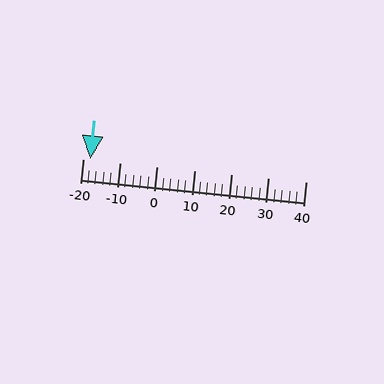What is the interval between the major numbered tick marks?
The major tick marks are spaced 10 units apart.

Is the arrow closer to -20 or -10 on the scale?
The arrow is closer to -20.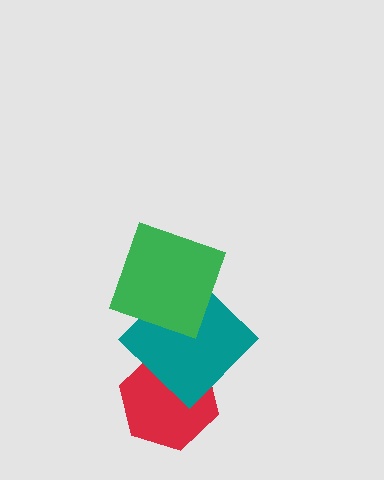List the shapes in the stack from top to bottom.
From top to bottom: the green square, the teal diamond, the red hexagon.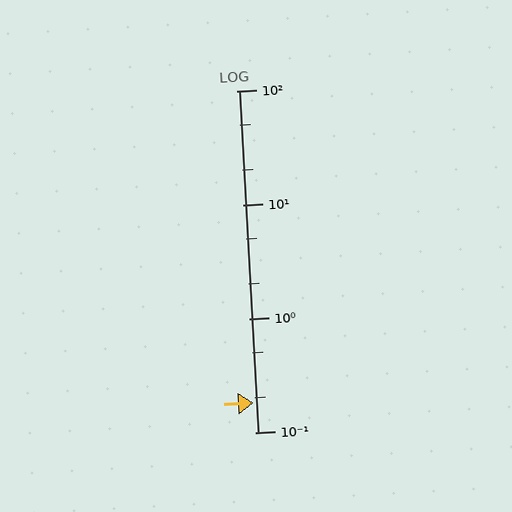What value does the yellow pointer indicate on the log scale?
The pointer indicates approximately 0.18.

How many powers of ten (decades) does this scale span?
The scale spans 3 decades, from 0.1 to 100.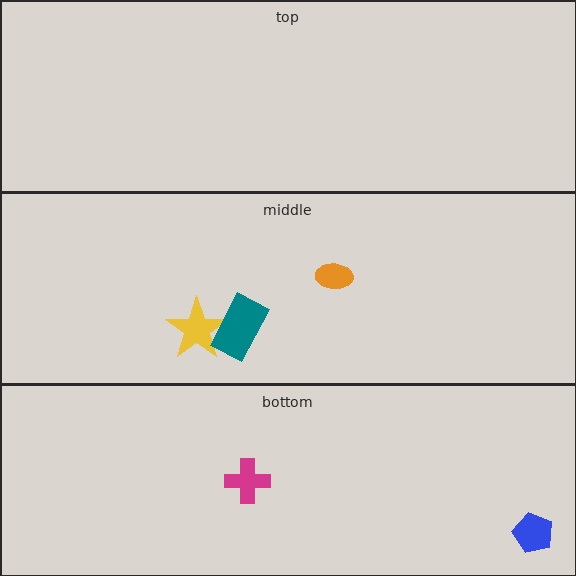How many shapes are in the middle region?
3.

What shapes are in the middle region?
The yellow star, the teal rectangle, the orange ellipse.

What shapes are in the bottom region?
The blue pentagon, the magenta cross.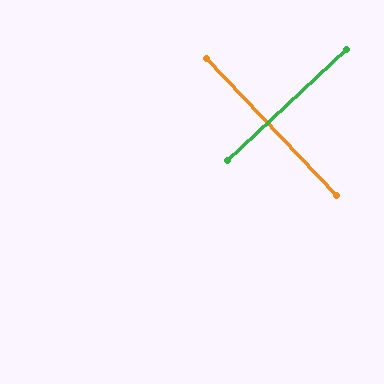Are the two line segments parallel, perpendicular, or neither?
Perpendicular — they meet at approximately 89°.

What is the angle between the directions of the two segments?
Approximately 89 degrees.